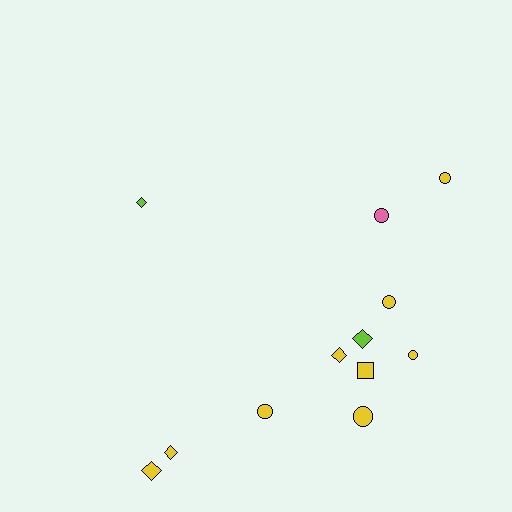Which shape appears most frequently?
Circle, with 6 objects.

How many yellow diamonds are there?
There are 3 yellow diamonds.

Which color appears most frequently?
Yellow, with 9 objects.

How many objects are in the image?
There are 12 objects.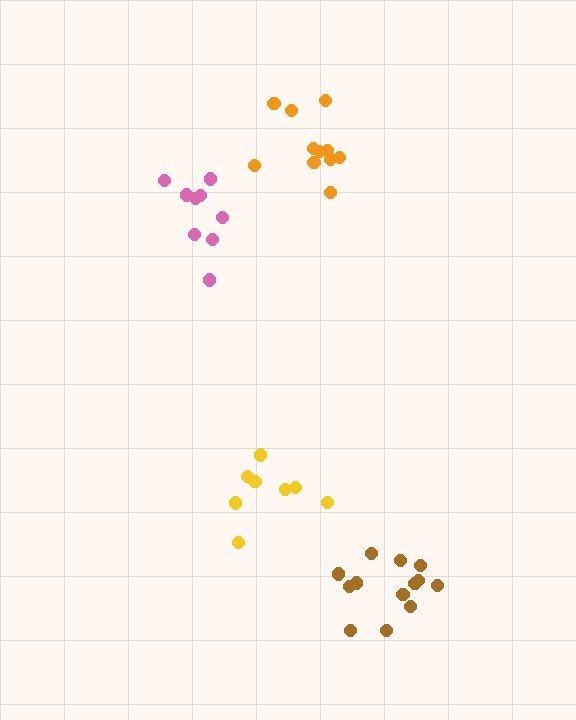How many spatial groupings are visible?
There are 4 spatial groupings.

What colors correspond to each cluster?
The clusters are colored: pink, yellow, orange, brown.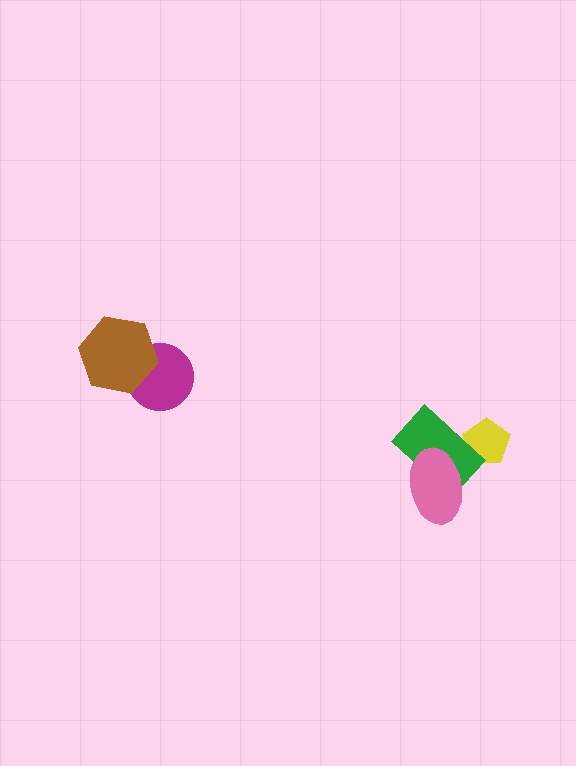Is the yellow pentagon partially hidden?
Yes, it is partially covered by another shape.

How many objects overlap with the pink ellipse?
1 object overlaps with the pink ellipse.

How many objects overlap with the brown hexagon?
1 object overlaps with the brown hexagon.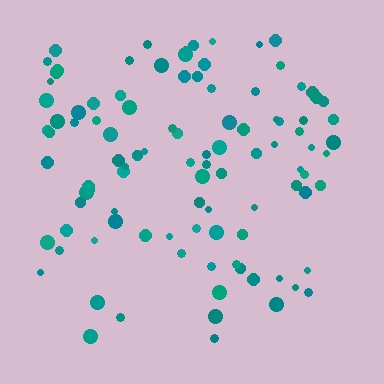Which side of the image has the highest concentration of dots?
The top.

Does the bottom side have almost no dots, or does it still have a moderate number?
Still a moderate number, just noticeably fewer than the top.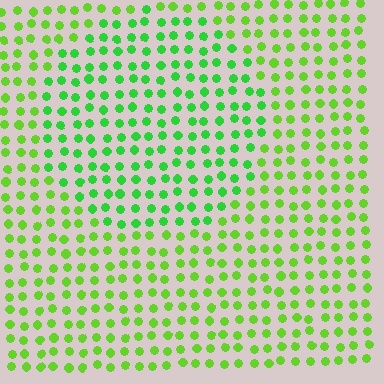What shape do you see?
I see a circle.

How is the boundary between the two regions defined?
The boundary is defined purely by a slight shift in hue (about 25 degrees). Spacing, size, and orientation are identical on both sides.